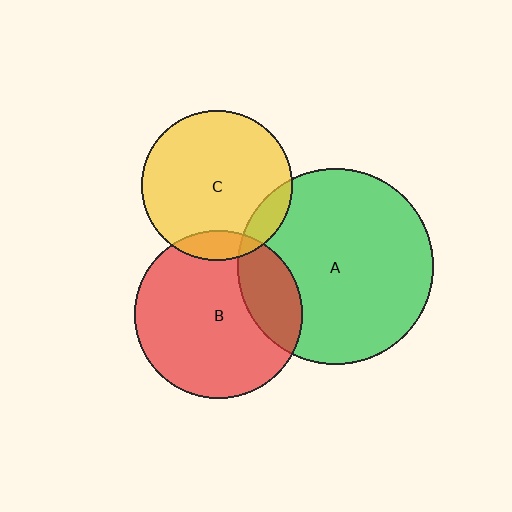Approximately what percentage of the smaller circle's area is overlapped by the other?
Approximately 25%.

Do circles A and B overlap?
Yes.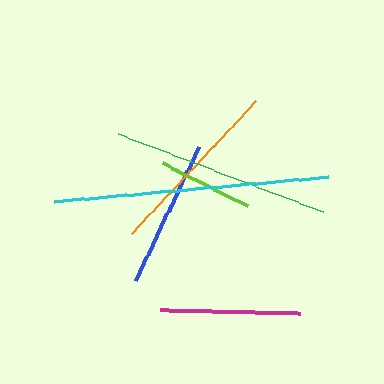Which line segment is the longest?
The cyan line is the longest at approximately 275 pixels.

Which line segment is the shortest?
The lime line is the shortest at approximately 95 pixels.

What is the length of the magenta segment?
The magenta segment is approximately 140 pixels long.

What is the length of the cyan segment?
The cyan segment is approximately 275 pixels long.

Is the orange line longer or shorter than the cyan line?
The cyan line is longer than the orange line.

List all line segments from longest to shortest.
From longest to shortest: cyan, green, orange, blue, magenta, lime.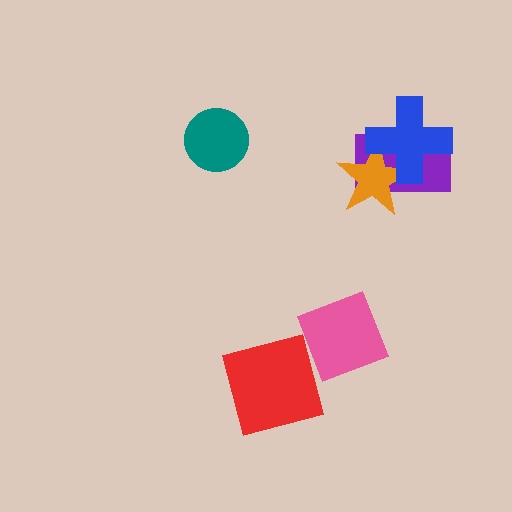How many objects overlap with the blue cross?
2 objects overlap with the blue cross.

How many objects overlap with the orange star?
2 objects overlap with the orange star.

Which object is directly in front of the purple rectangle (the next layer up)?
The orange star is directly in front of the purple rectangle.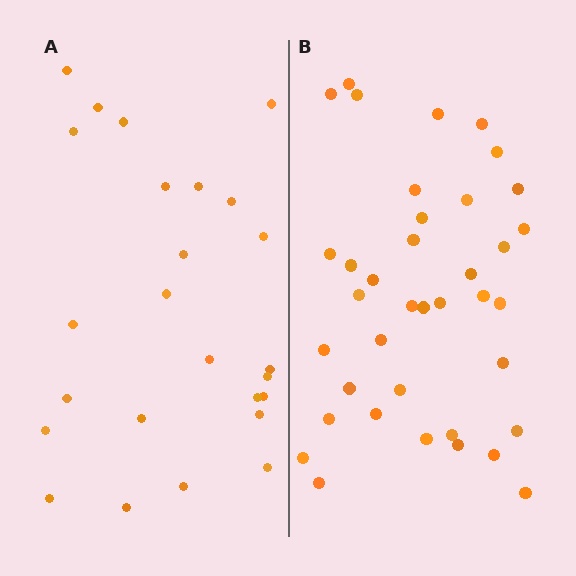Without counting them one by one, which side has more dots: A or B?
Region B (the right region) has more dots.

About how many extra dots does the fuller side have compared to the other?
Region B has approximately 15 more dots than region A.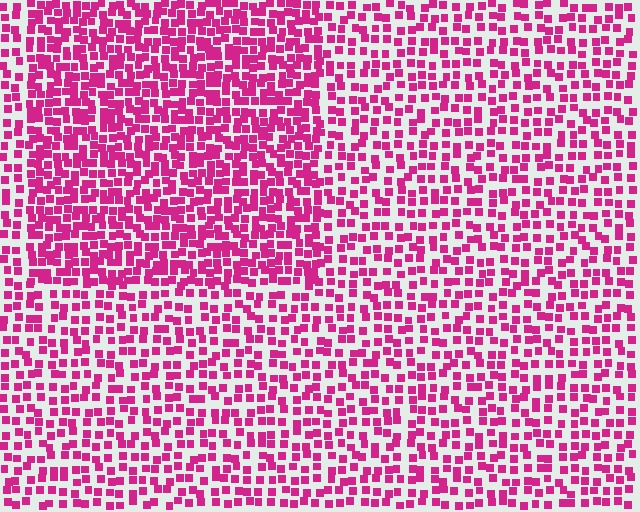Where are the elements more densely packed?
The elements are more densely packed inside the rectangle boundary.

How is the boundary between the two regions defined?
The boundary is defined by a change in element density (approximately 1.7x ratio). All elements are the same color, size, and shape.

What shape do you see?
I see a rectangle.